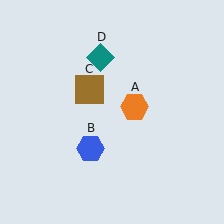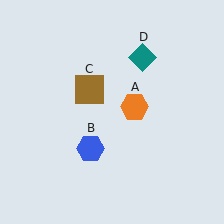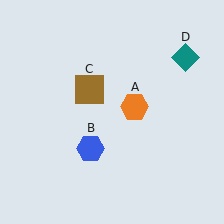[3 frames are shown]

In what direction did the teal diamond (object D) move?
The teal diamond (object D) moved right.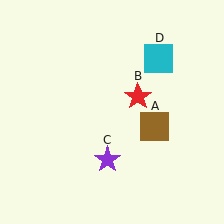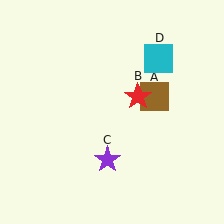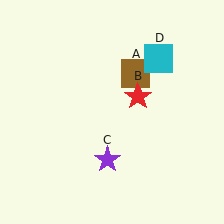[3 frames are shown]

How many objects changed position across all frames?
1 object changed position: brown square (object A).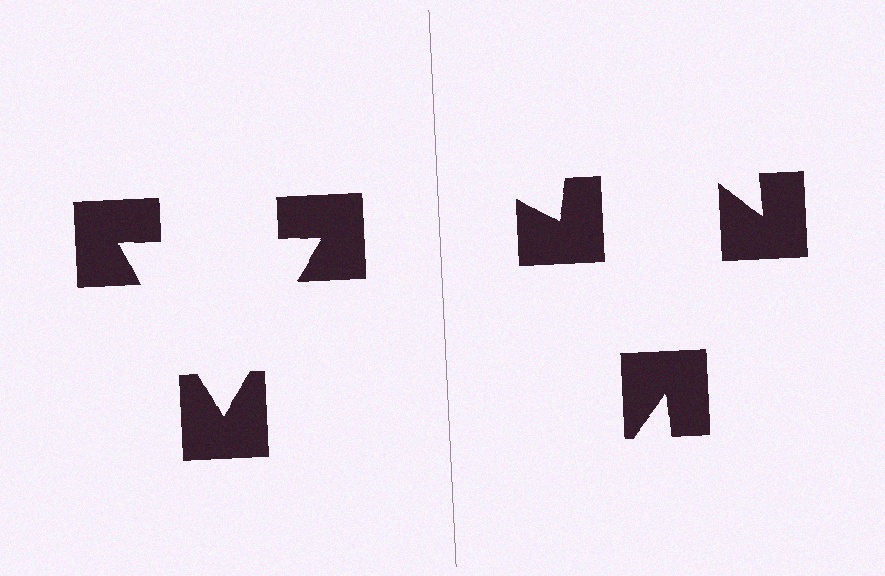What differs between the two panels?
The notched squares are positioned identically on both sides; only the wedge orientations differ. On the left they align to a triangle; on the right they are misaligned.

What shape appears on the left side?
An illusory triangle.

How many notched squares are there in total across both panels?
6 — 3 on each side.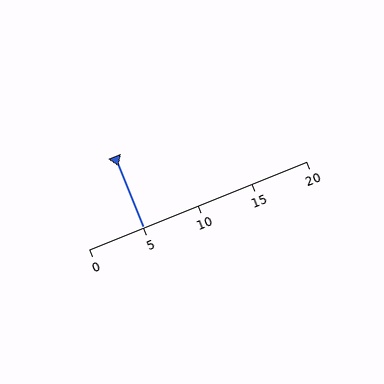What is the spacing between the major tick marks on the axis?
The major ticks are spaced 5 apart.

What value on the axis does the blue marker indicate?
The marker indicates approximately 5.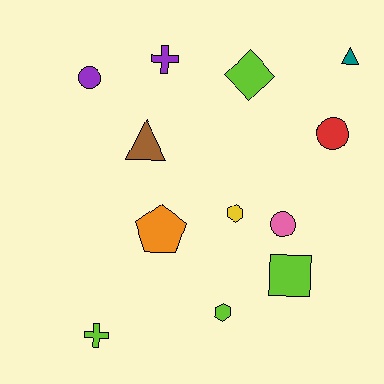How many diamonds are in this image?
There is 1 diamond.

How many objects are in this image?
There are 12 objects.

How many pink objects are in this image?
There is 1 pink object.